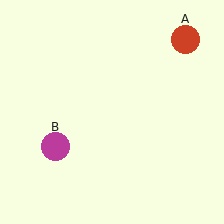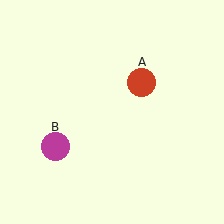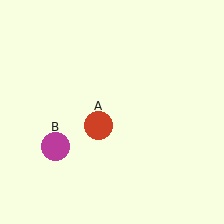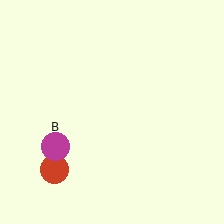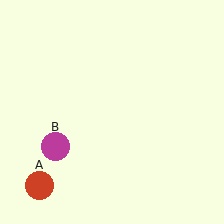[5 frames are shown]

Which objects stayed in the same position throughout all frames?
Magenta circle (object B) remained stationary.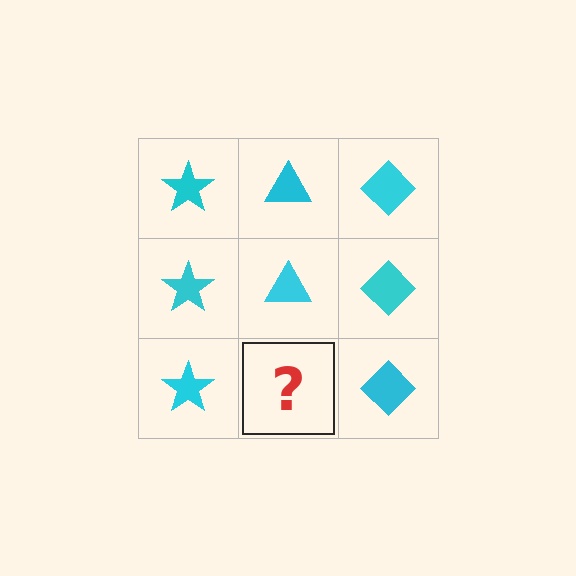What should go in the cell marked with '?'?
The missing cell should contain a cyan triangle.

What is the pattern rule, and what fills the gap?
The rule is that each column has a consistent shape. The gap should be filled with a cyan triangle.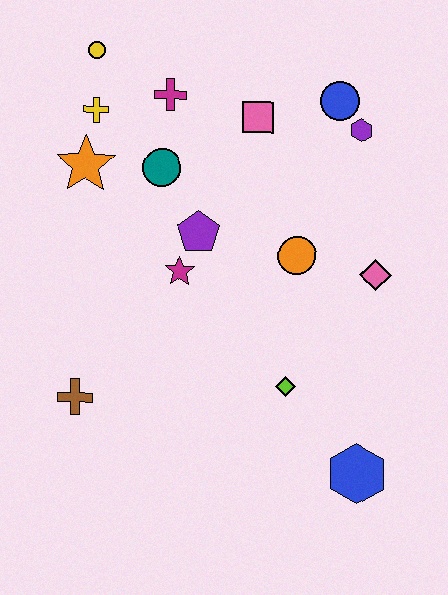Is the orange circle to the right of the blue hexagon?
No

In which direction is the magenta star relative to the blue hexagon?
The magenta star is above the blue hexagon.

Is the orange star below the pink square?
Yes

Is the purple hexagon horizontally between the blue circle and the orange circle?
No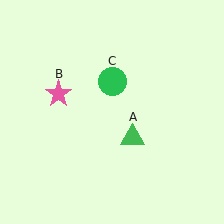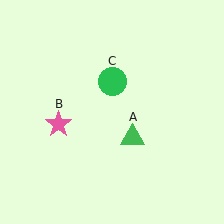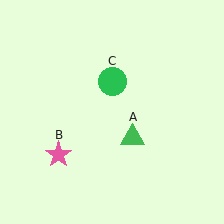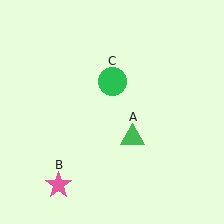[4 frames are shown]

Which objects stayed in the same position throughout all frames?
Green triangle (object A) and green circle (object C) remained stationary.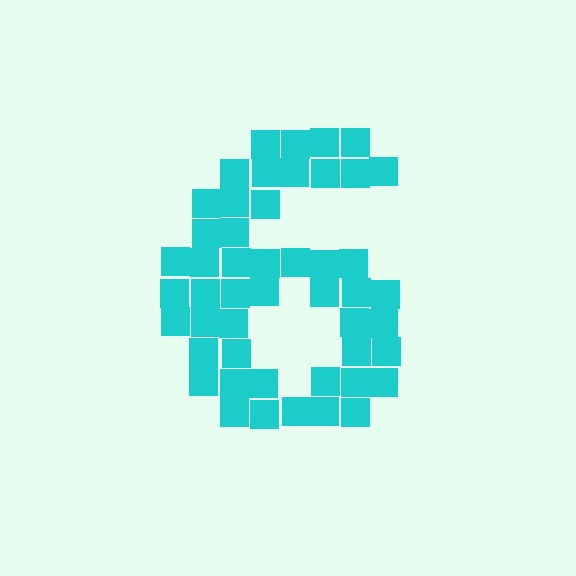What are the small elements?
The small elements are squares.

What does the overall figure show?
The overall figure shows the digit 6.